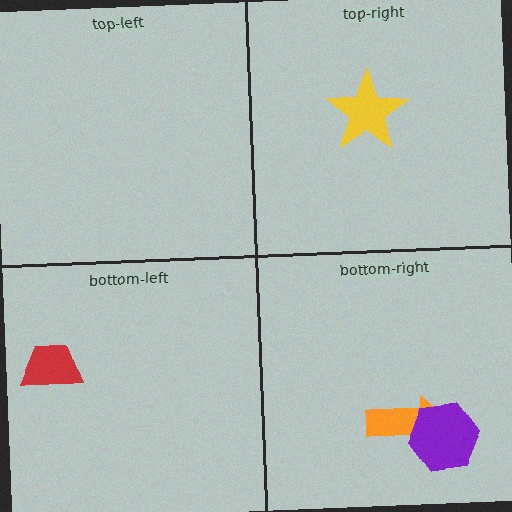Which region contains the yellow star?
The top-right region.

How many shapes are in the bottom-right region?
2.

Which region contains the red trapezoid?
The bottom-left region.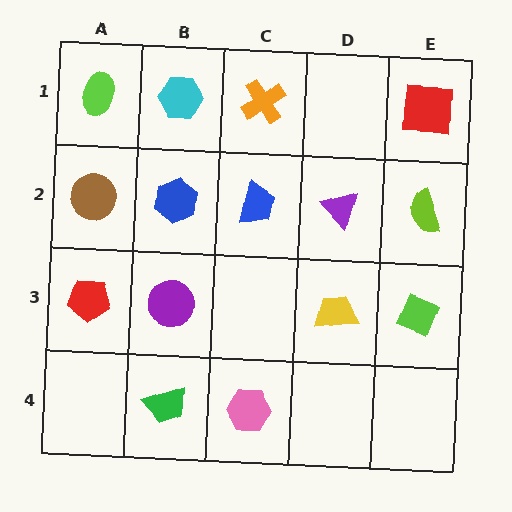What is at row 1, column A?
A lime ellipse.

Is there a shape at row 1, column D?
No, that cell is empty.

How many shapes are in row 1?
4 shapes.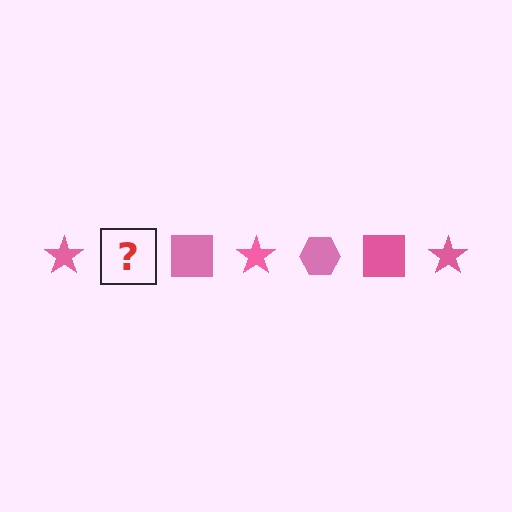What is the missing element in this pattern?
The missing element is a pink hexagon.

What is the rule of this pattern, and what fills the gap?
The rule is that the pattern cycles through star, hexagon, square shapes in pink. The gap should be filled with a pink hexagon.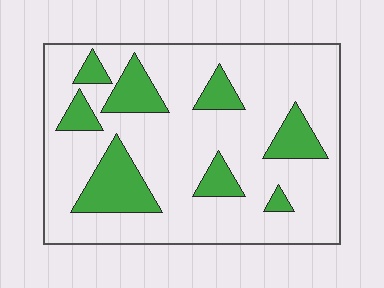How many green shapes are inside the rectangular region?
8.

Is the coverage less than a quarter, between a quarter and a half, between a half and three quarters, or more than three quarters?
Less than a quarter.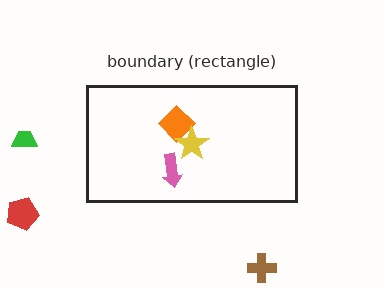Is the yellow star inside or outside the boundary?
Inside.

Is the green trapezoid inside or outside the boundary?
Outside.